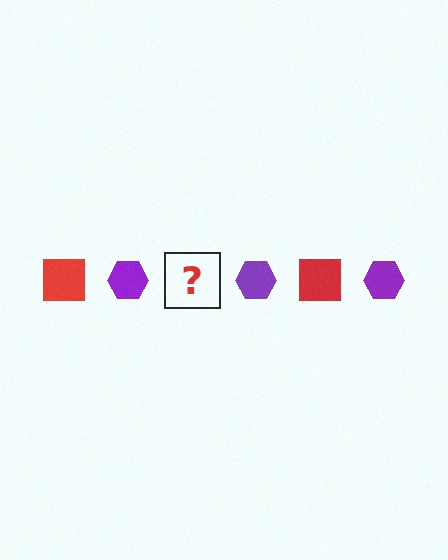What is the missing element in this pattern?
The missing element is a red square.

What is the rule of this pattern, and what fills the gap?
The rule is that the pattern alternates between red square and purple hexagon. The gap should be filled with a red square.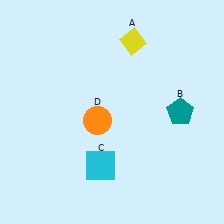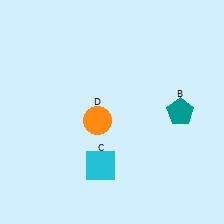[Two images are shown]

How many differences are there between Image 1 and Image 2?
There is 1 difference between the two images.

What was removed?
The yellow diamond (A) was removed in Image 2.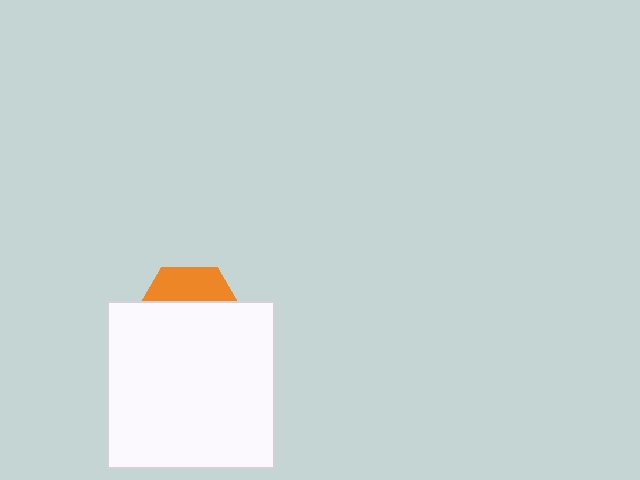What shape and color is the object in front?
The object in front is a white square.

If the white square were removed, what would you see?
You would see the complete orange hexagon.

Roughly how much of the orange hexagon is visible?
A small part of it is visible (roughly 32%).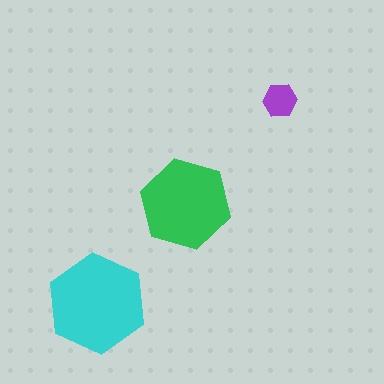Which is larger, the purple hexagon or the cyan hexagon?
The cyan one.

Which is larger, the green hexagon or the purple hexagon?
The green one.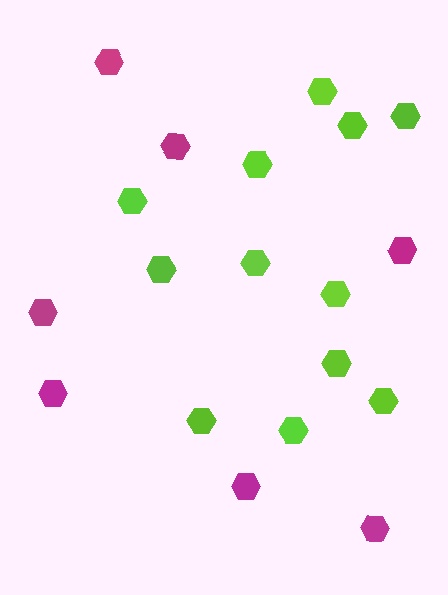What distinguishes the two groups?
There are 2 groups: one group of magenta hexagons (7) and one group of lime hexagons (12).